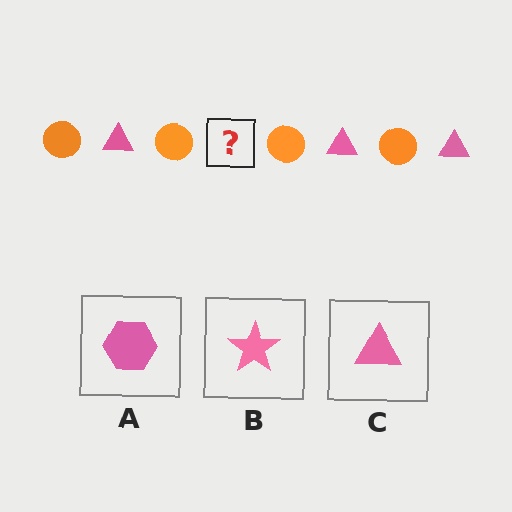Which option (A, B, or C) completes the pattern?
C.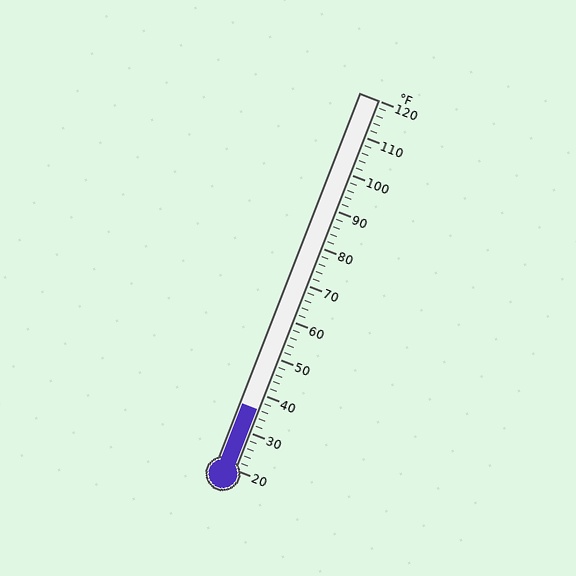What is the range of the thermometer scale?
The thermometer scale ranges from 20°F to 120°F.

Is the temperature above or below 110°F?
The temperature is below 110°F.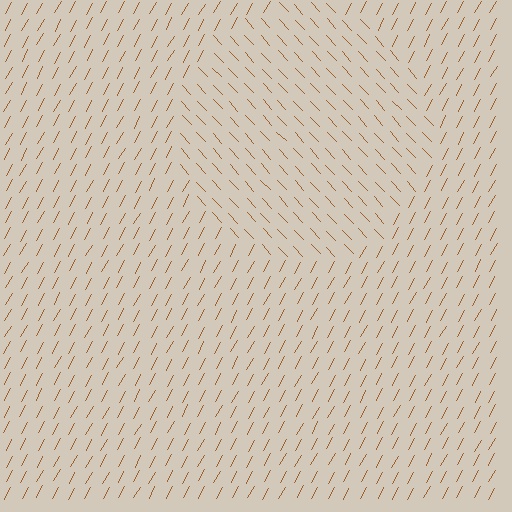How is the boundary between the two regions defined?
The boundary is defined purely by a change in line orientation (approximately 71 degrees difference). All lines are the same color and thickness.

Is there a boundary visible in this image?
Yes, there is a texture boundary formed by a change in line orientation.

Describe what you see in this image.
The image is filled with small brown line segments. A circle region in the image has lines oriented differently from the surrounding lines, creating a visible texture boundary.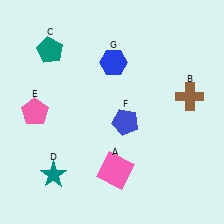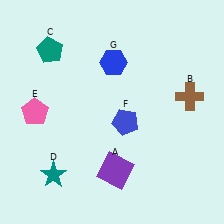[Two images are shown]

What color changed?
The square (A) changed from pink in Image 1 to purple in Image 2.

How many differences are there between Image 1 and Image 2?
There is 1 difference between the two images.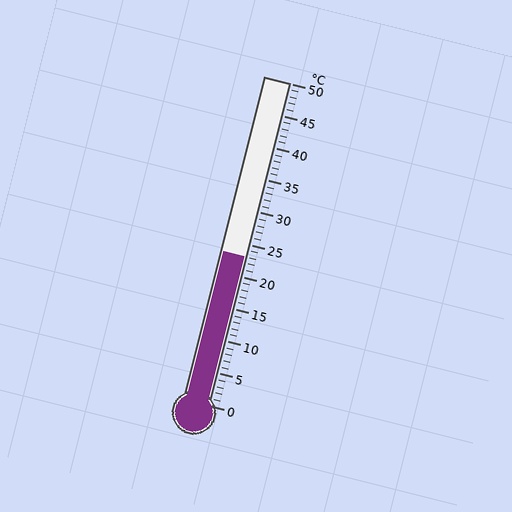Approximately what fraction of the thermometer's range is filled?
The thermometer is filled to approximately 45% of its range.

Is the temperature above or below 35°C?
The temperature is below 35°C.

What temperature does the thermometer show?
The thermometer shows approximately 23°C.